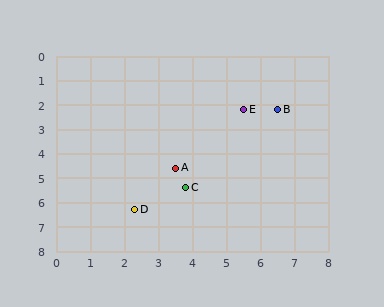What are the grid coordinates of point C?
Point C is at approximately (3.8, 5.4).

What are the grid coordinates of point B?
Point B is at approximately (6.5, 2.2).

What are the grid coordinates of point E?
Point E is at approximately (5.5, 2.2).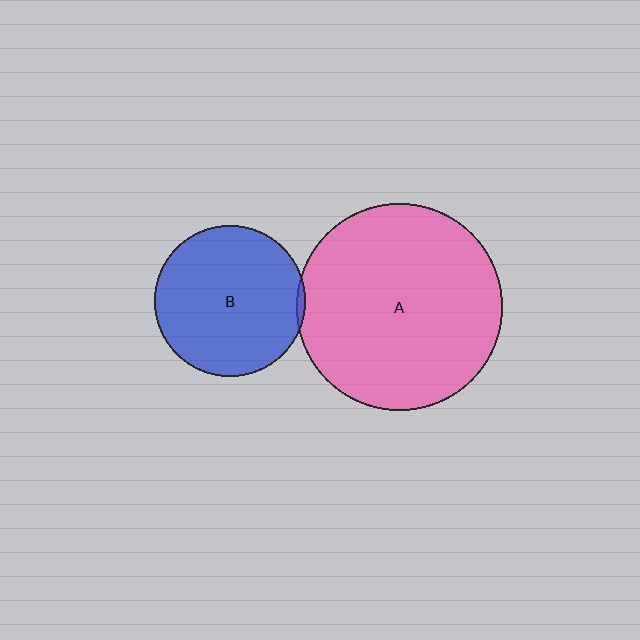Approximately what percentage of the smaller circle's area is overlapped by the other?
Approximately 5%.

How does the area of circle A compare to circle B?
Approximately 1.9 times.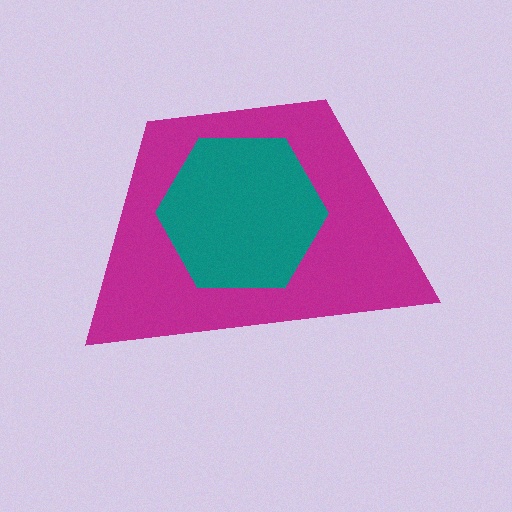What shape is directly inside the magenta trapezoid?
The teal hexagon.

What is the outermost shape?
The magenta trapezoid.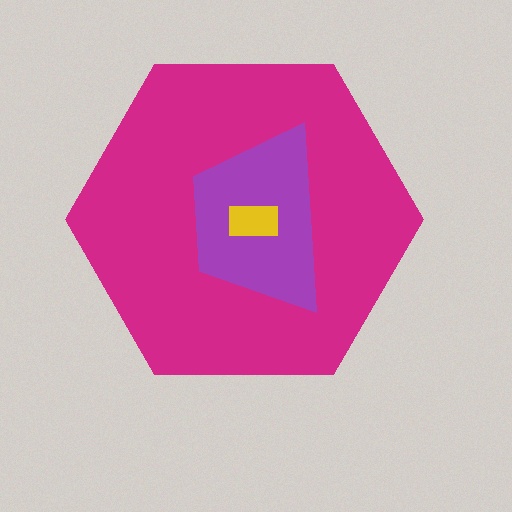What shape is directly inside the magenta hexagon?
The purple trapezoid.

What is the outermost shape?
The magenta hexagon.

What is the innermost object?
The yellow rectangle.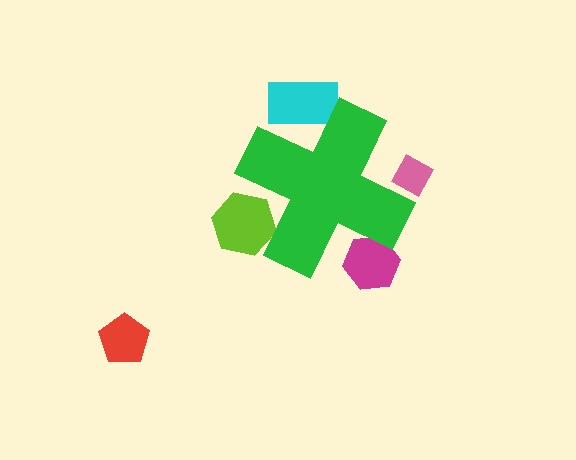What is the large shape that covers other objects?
A green cross.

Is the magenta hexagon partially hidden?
Yes, the magenta hexagon is partially hidden behind the green cross.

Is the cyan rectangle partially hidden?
Yes, the cyan rectangle is partially hidden behind the green cross.